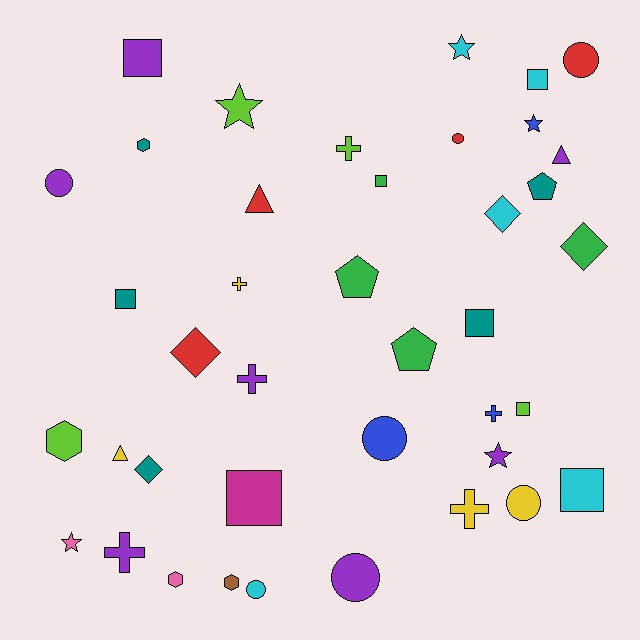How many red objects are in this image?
There are 4 red objects.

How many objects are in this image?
There are 40 objects.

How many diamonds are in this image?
There are 4 diamonds.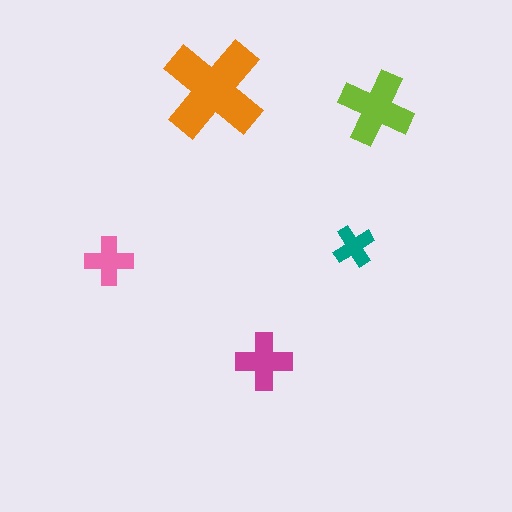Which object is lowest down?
The magenta cross is bottommost.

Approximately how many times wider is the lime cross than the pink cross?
About 1.5 times wider.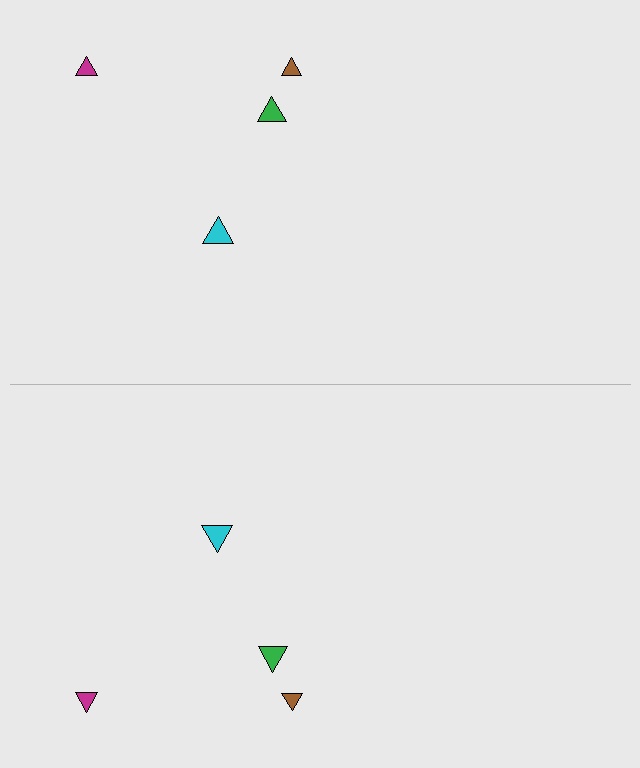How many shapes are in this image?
There are 8 shapes in this image.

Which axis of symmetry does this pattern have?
The pattern has a horizontal axis of symmetry running through the center of the image.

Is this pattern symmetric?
Yes, this pattern has bilateral (reflection) symmetry.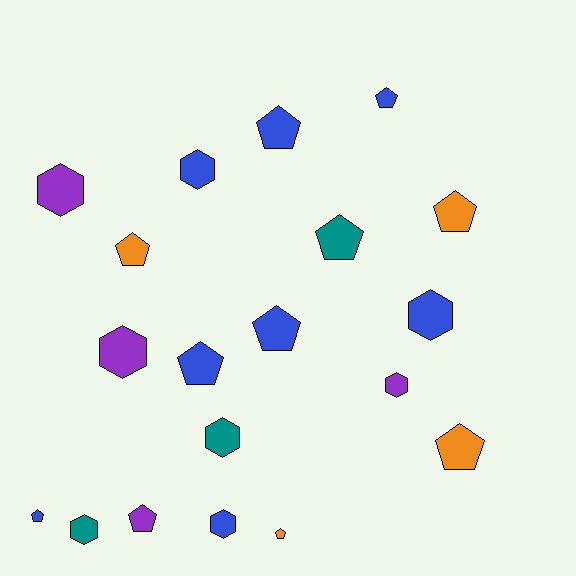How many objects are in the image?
There are 19 objects.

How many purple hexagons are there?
There are 3 purple hexagons.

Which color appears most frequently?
Blue, with 8 objects.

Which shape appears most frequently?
Pentagon, with 11 objects.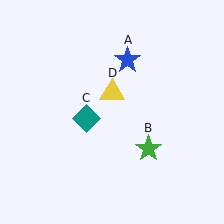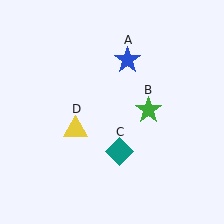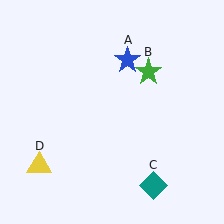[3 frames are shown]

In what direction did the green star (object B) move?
The green star (object B) moved up.